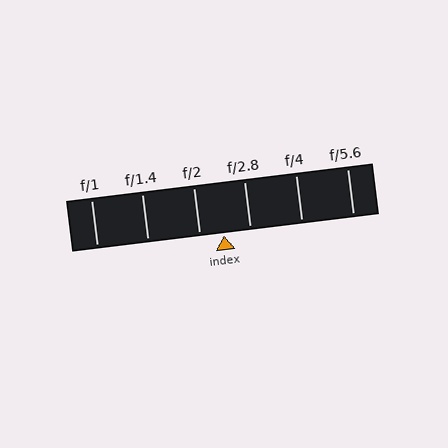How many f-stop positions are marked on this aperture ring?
There are 6 f-stop positions marked.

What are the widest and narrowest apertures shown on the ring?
The widest aperture shown is f/1 and the narrowest is f/5.6.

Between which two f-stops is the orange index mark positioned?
The index mark is between f/2 and f/2.8.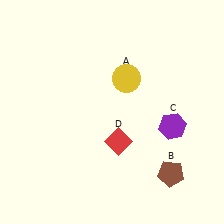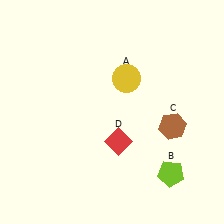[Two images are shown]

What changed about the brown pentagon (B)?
In Image 1, B is brown. In Image 2, it changed to lime.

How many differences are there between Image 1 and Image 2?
There are 2 differences between the two images.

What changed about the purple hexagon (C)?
In Image 1, C is purple. In Image 2, it changed to brown.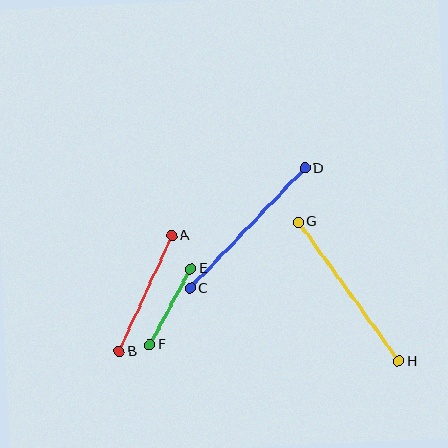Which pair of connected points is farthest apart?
Points G and H are farthest apart.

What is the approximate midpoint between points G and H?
The midpoint is at approximately (348, 292) pixels.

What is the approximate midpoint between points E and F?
The midpoint is at approximately (170, 307) pixels.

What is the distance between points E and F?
The distance is approximately 86 pixels.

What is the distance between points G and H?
The distance is approximately 172 pixels.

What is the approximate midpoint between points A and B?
The midpoint is at approximately (145, 294) pixels.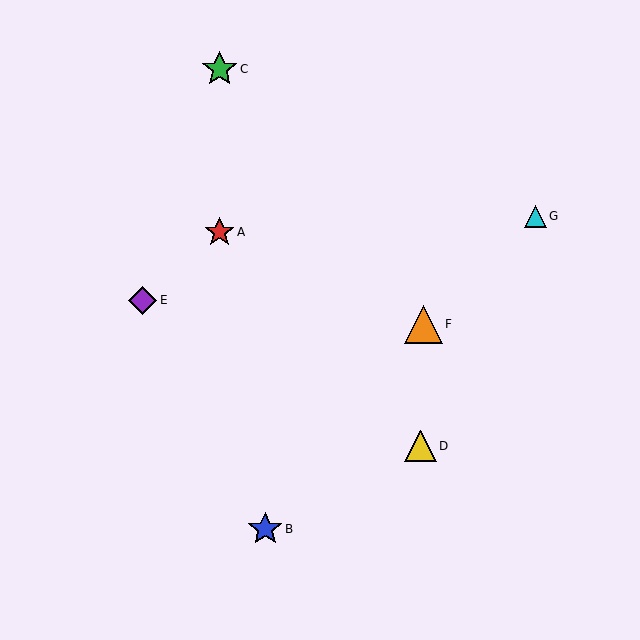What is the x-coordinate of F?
Object F is at x≈423.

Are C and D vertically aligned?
No, C is at x≈220 and D is at x≈421.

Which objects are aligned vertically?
Objects A, C are aligned vertically.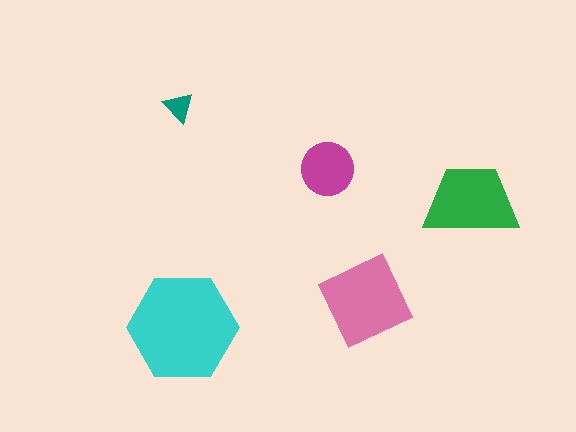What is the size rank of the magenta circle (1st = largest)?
4th.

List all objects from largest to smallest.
The cyan hexagon, the pink diamond, the green trapezoid, the magenta circle, the teal triangle.